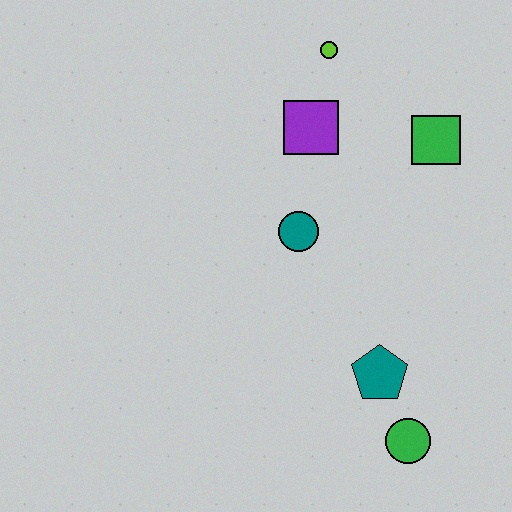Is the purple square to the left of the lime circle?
Yes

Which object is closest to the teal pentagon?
The green circle is closest to the teal pentagon.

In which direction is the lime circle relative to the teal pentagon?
The lime circle is above the teal pentagon.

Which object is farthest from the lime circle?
The green circle is farthest from the lime circle.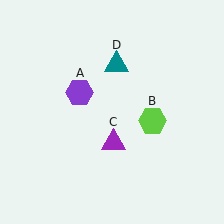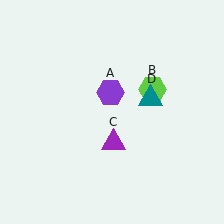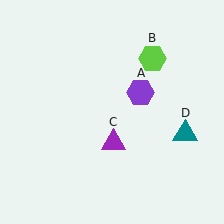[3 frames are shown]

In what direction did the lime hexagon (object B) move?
The lime hexagon (object B) moved up.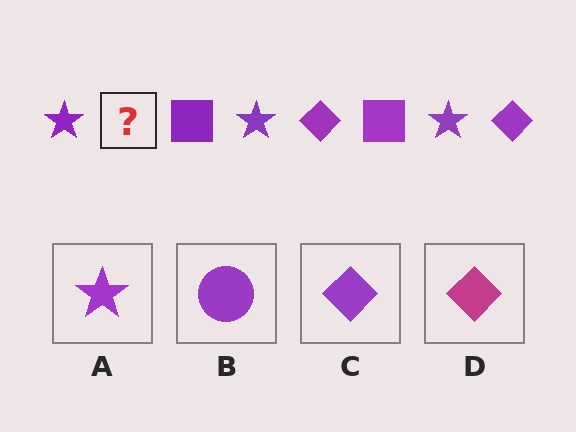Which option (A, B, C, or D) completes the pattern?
C.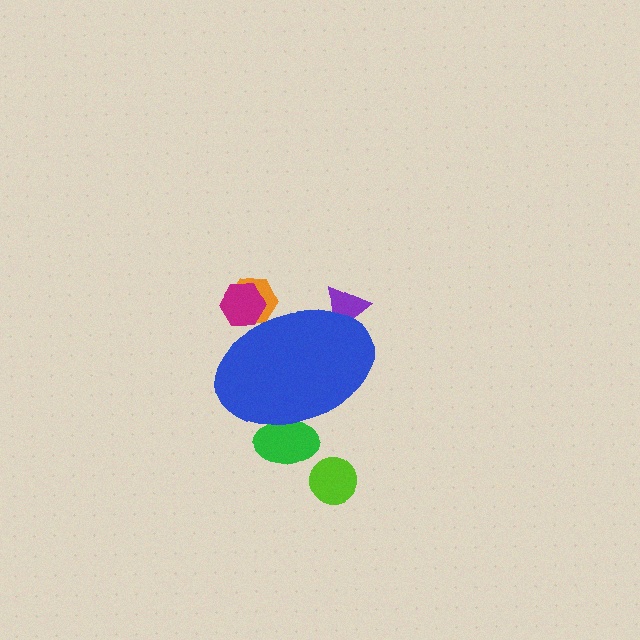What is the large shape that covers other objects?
A blue ellipse.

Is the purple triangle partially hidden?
Yes, the purple triangle is partially hidden behind the blue ellipse.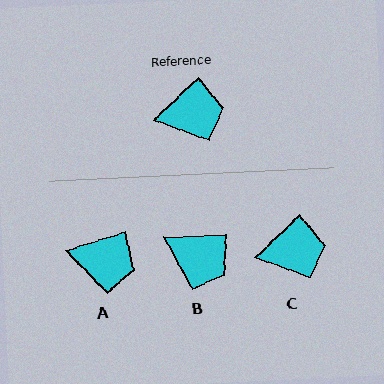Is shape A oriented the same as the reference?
No, it is off by about 26 degrees.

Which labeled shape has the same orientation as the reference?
C.